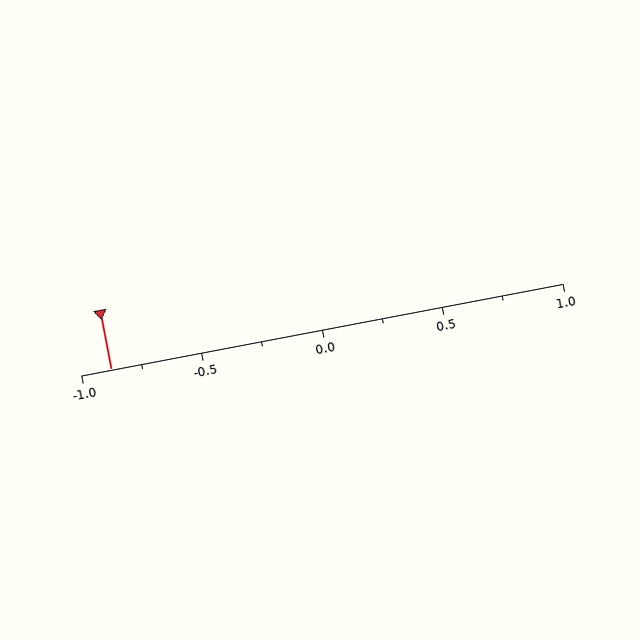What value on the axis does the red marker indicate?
The marker indicates approximately -0.88.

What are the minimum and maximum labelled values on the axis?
The axis runs from -1.0 to 1.0.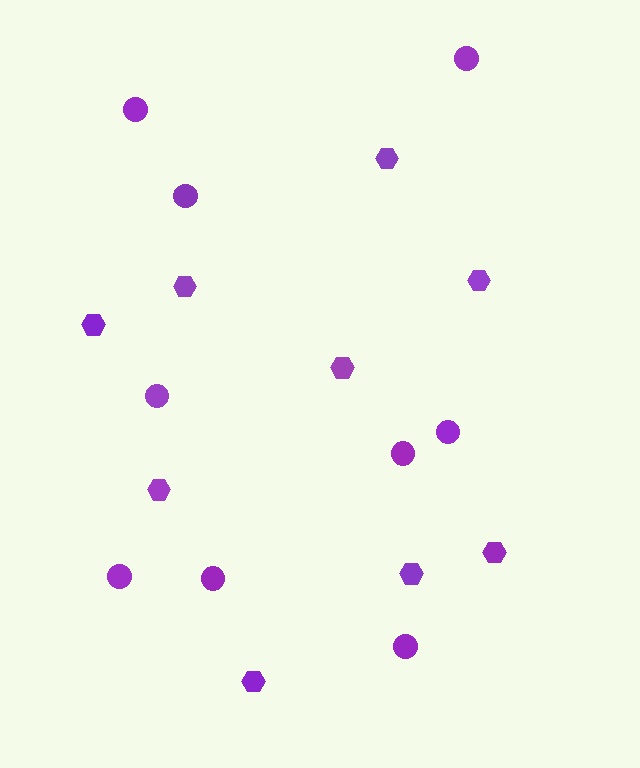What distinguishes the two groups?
There are 2 groups: one group of circles (9) and one group of hexagons (9).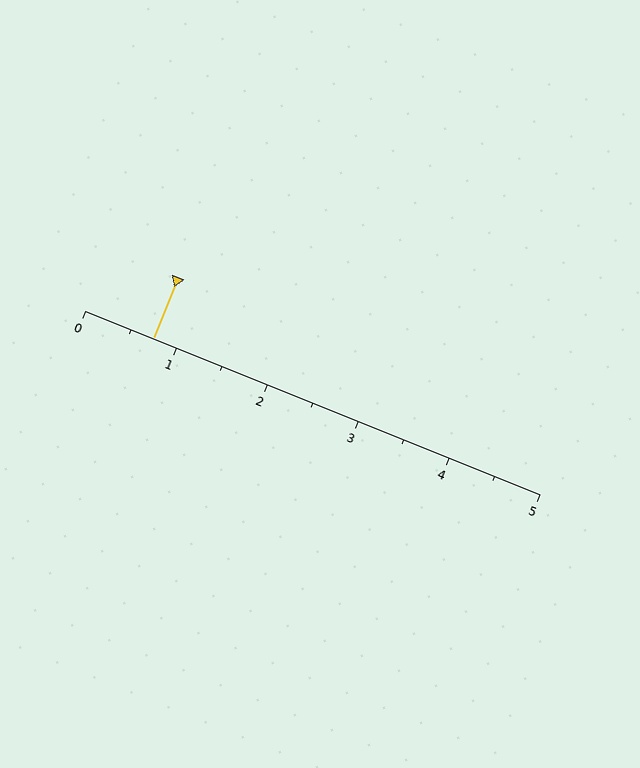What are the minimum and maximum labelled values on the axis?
The axis runs from 0 to 5.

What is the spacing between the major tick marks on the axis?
The major ticks are spaced 1 apart.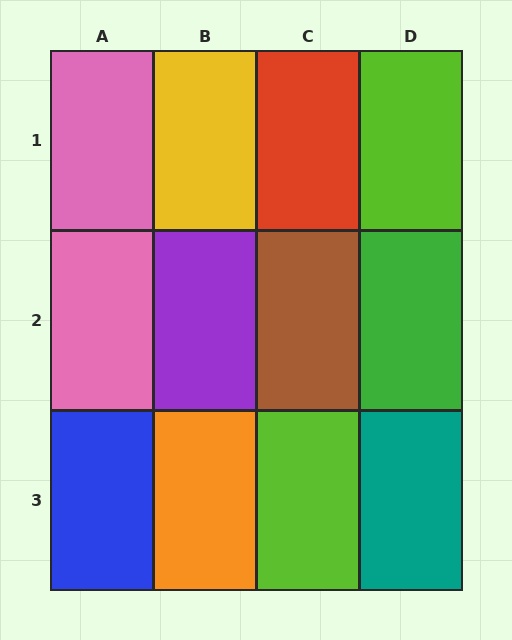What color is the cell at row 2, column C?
Brown.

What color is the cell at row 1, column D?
Lime.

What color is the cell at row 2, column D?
Green.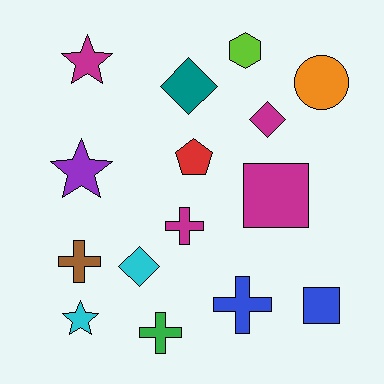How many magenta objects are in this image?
There are 4 magenta objects.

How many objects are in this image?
There are 15 objects.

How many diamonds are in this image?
There are 3 diamonds.